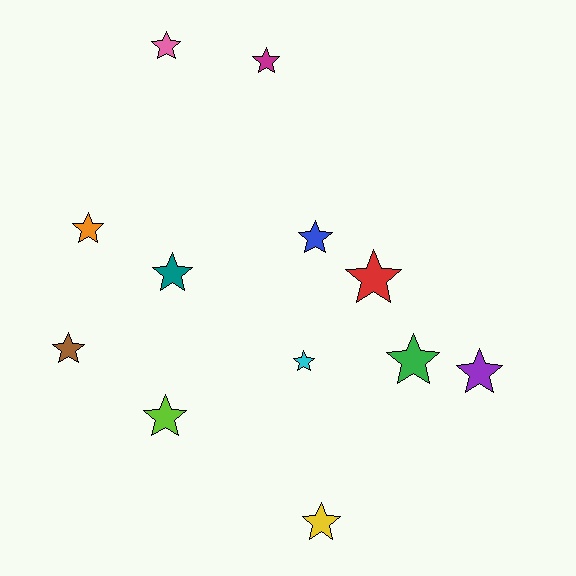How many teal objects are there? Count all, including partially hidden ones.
There is 1 teal object.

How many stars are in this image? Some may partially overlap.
There are 12 stars.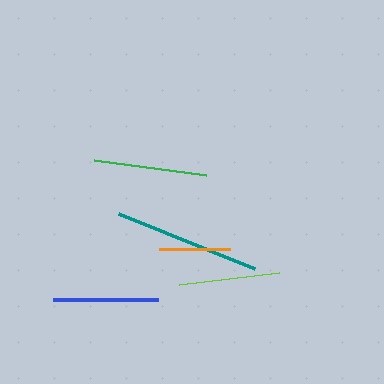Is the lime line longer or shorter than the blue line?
The blue line is longer than the lime line.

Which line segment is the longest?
The teal line is the longest at approximately 148 pixels.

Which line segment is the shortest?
The orange line is the shortest at approximately 72 pixels.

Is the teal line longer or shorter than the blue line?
The teal line is longer than the blue line.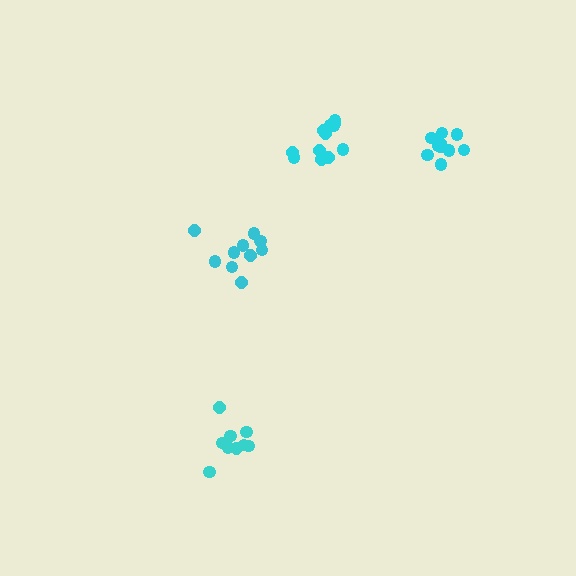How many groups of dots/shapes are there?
There are 4 groups.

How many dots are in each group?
Group 1: 10 dots, Group 2: 10 dots, Group 3: 9 dots, Group 4: 13 dots (42 total).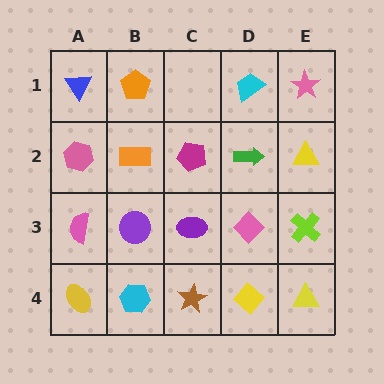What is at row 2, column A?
A pink hexagon.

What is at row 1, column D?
A cyan trapezoid.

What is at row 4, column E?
A yellow triangle.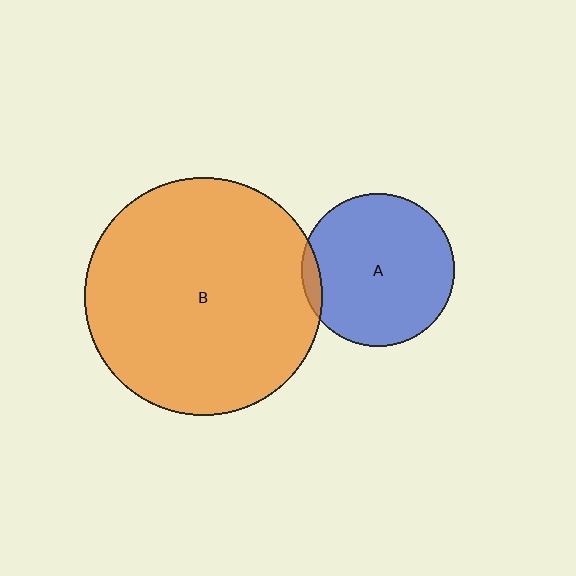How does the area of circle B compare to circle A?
Approximately 2.4 times.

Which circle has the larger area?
Circle B (orange).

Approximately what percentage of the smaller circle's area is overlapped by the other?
Approximately 5%.